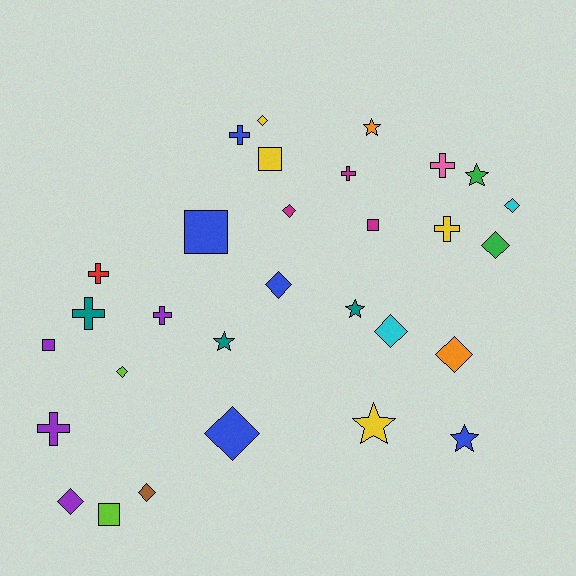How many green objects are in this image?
There are 2 green objects.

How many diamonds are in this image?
There are 11 diamonds.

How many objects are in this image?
There are 30 objects.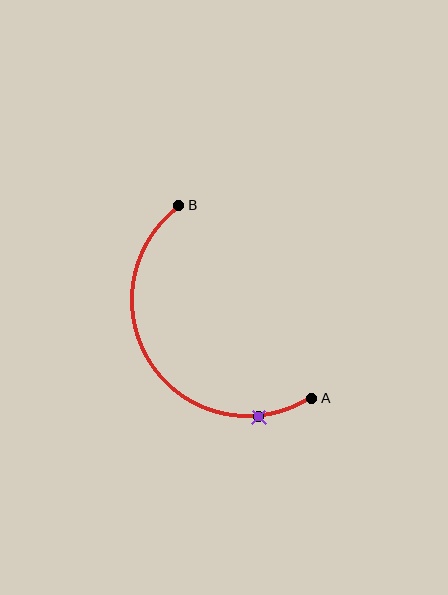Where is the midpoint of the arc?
The arc midpoint is the point on the curve farthest from the straight line joining A and B. It sits below and to the left of that line.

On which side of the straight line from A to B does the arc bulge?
The arc bulges below and to the left of the straight line connecting A and B.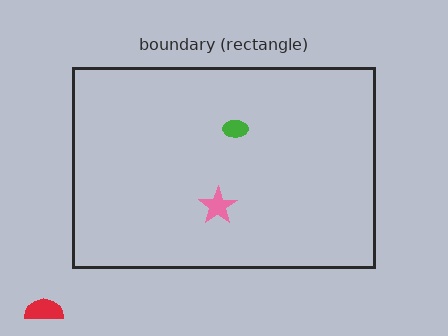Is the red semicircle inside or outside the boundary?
Outside.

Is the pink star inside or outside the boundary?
Inside.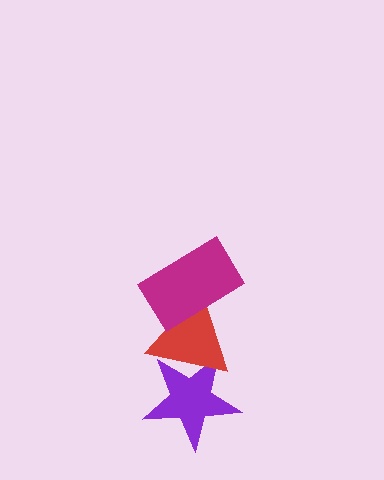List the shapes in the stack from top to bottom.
From top to bottom: the magenta rectangle, the red triangle, the purple star.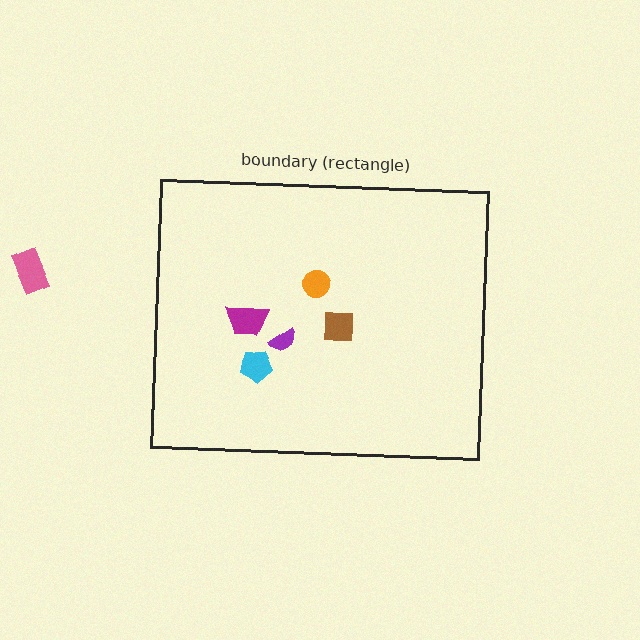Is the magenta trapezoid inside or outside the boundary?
Inside.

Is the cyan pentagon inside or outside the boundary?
Inside.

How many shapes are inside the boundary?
5 inside, 1 outside.